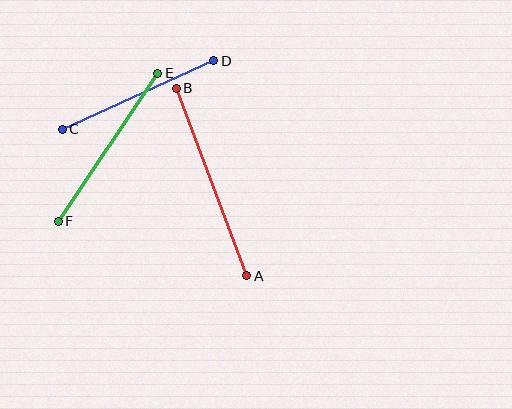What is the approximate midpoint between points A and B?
The midpoint is at approximately (212, 182) pixels.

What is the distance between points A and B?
The distance is approximately 201 pixels.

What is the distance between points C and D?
The distance is approximately 166 pixels.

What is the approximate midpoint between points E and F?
The midpoint is at approximately (108, 147) pixels.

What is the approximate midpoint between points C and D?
The midpoint is at approximately (138, 95) pixels.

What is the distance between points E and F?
The distance is approximately 178 pixels.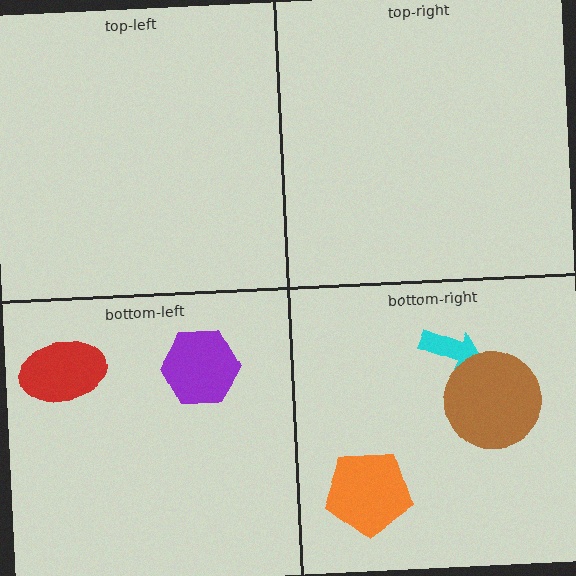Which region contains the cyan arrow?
The bottom-right region.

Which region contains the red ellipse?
The bottom-left region.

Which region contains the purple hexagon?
The bottom-left region.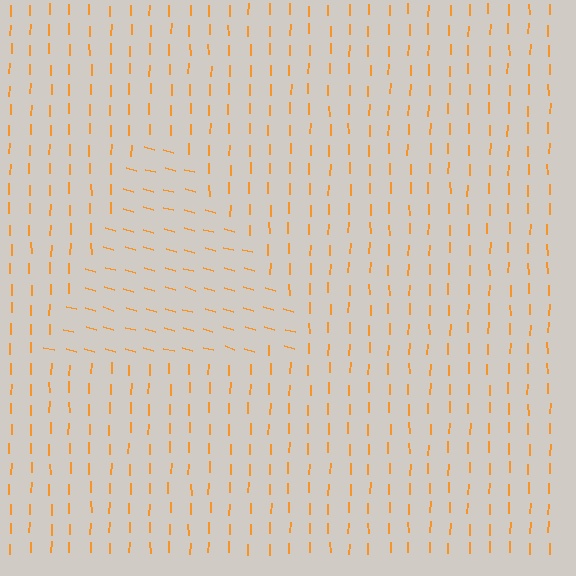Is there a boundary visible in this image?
Yes, there is a texture boundary formed by a change in line orientation.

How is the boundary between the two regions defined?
The boundary is defined purely by a change in line orientation (approximately 75 degrees difference). All lines are the same color and thickness.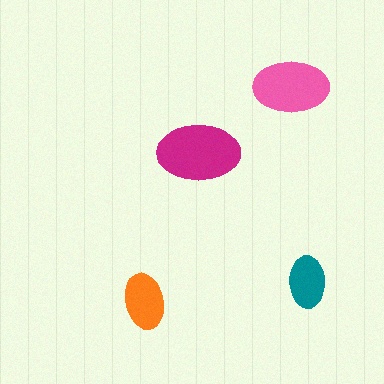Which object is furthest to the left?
The orange ellipse is leftmost.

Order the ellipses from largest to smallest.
the magenta one, the pink one, the orange one, the teal one.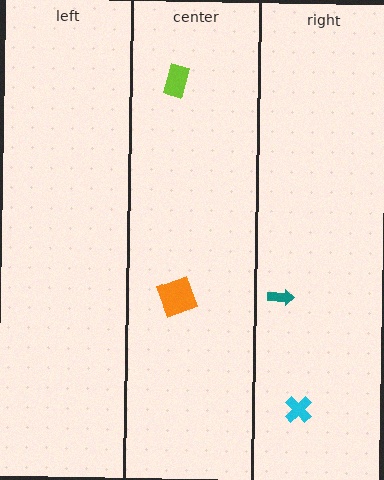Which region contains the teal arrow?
The right region.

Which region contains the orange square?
The center region.